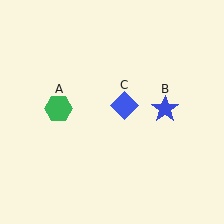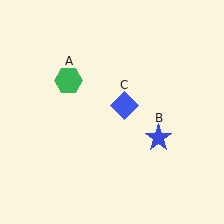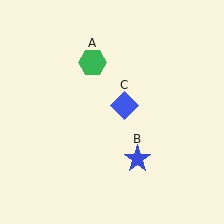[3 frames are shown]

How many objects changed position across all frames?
2 objects changed position: green hexagon (object A), blue star (object B).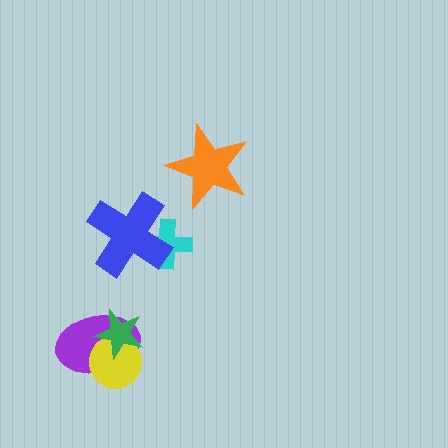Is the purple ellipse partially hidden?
Yes, it is partially covered by another shape.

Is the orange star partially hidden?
No, no other shape covers it.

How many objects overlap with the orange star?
0 objects overlap with the orange star.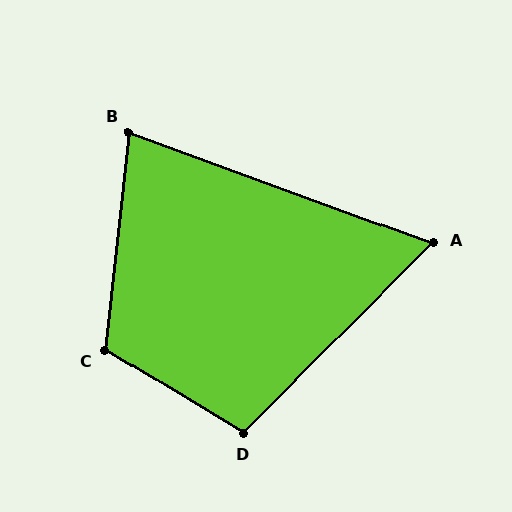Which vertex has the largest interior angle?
C, at approximately 115 degrees.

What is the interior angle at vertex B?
Approximately 76 degrees (acute).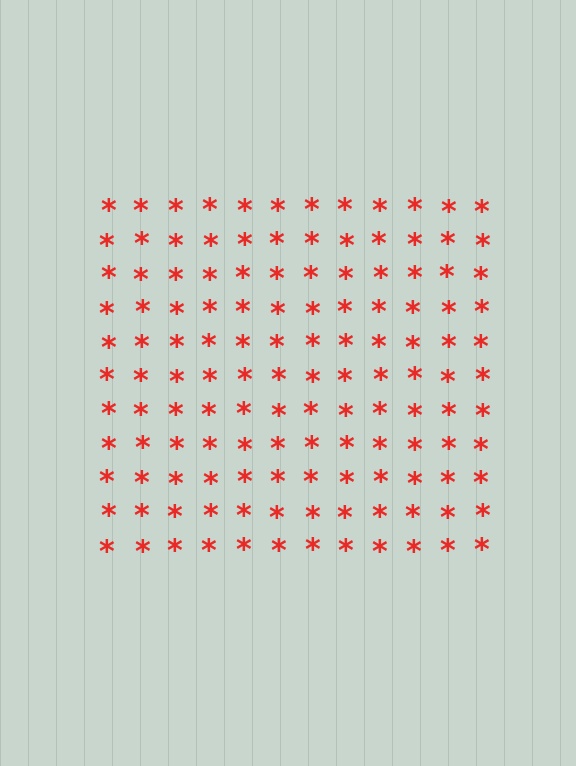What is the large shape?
The large shape is a square.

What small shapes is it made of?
It is made of small asterisks.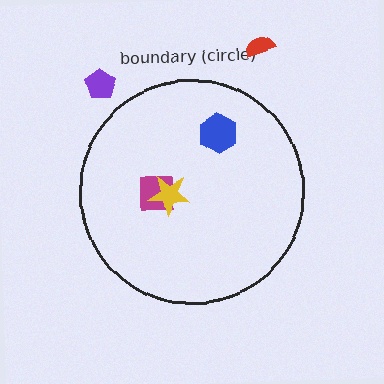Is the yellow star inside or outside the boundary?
Inside.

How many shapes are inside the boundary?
3 inside, 2 outside.